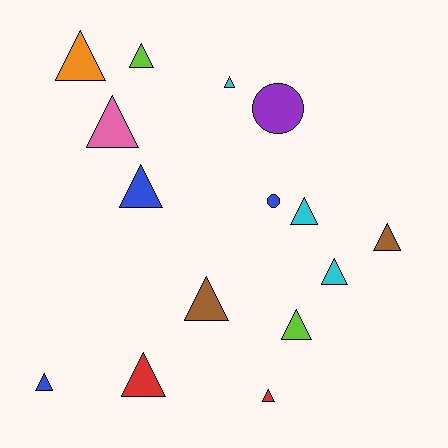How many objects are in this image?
There are 15 objects.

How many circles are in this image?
There are 2 circles.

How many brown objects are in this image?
There are 2 brown objects.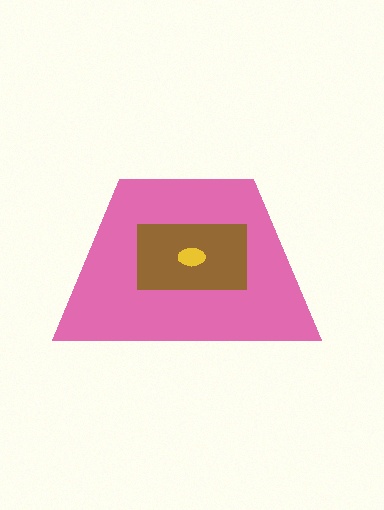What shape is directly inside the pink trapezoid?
The brown rectangle.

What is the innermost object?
The yellow ellipse.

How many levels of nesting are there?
3.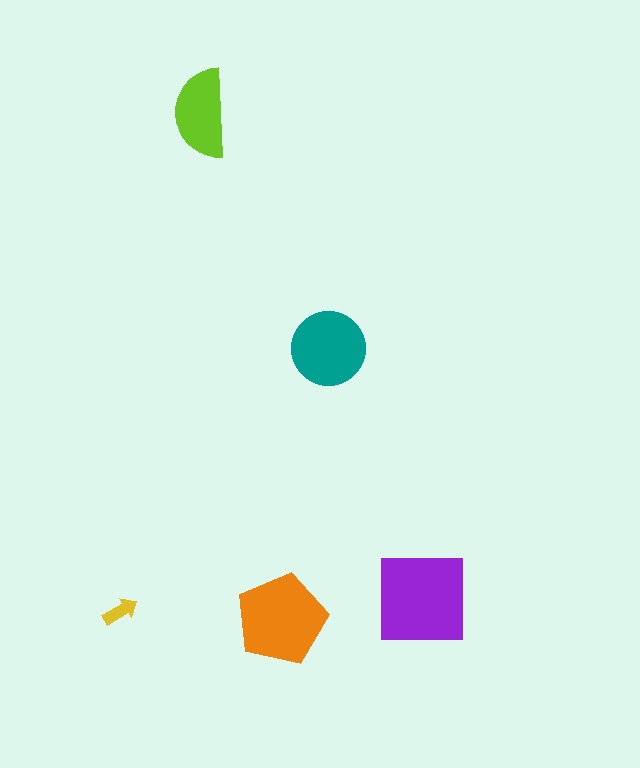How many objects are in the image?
There are 5 objects in the image.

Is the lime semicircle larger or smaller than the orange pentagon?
Smaller.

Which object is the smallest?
The yellow arrow.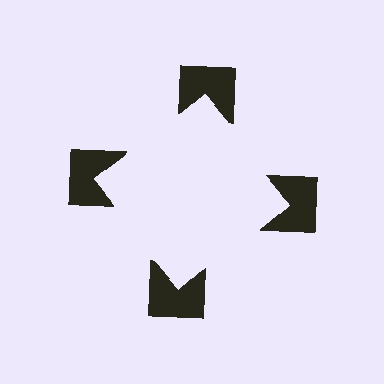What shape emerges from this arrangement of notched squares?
An illusory square — its edges are inferred from the aligned wedge cuts in the notched squares, not physically drawn.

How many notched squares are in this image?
There are 4 — one at each vertex of the illusory square.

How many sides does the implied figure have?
4 sides.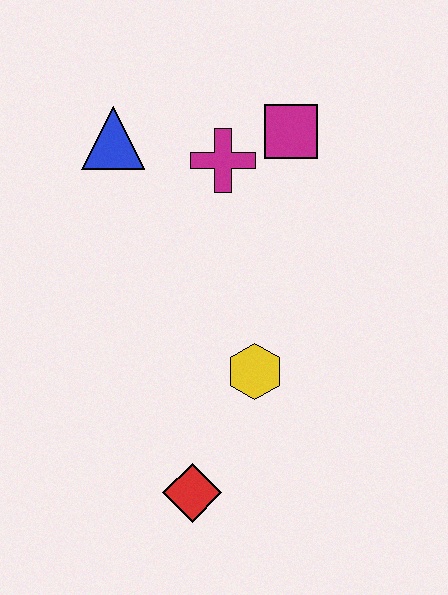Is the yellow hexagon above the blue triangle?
No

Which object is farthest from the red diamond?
The magenta square is farthest from the red diamond.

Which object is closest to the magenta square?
The magenta cross is closest to the magenta square.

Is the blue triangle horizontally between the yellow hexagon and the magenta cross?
No